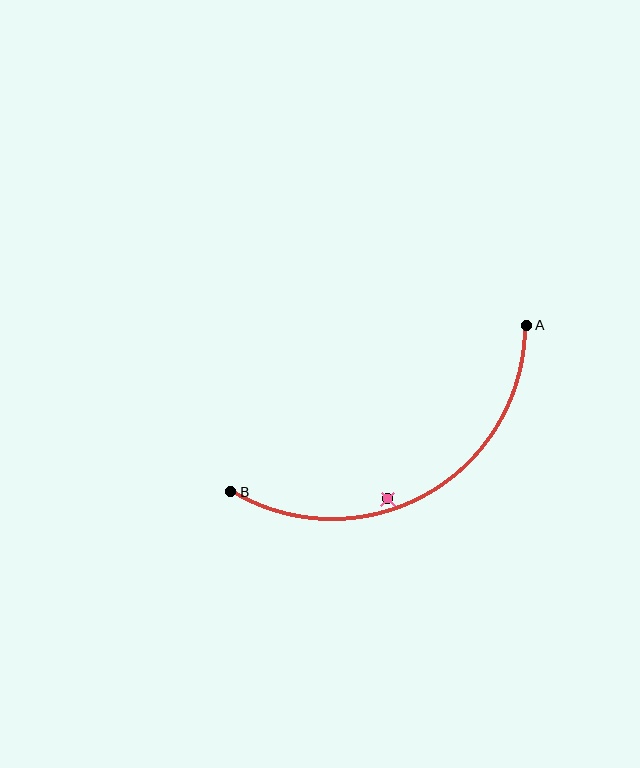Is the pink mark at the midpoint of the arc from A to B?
No — the pink mark does not lie on the arc at all. It sits slightly inside the curve.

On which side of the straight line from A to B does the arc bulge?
The arc bulges below the straight line connecting A and B.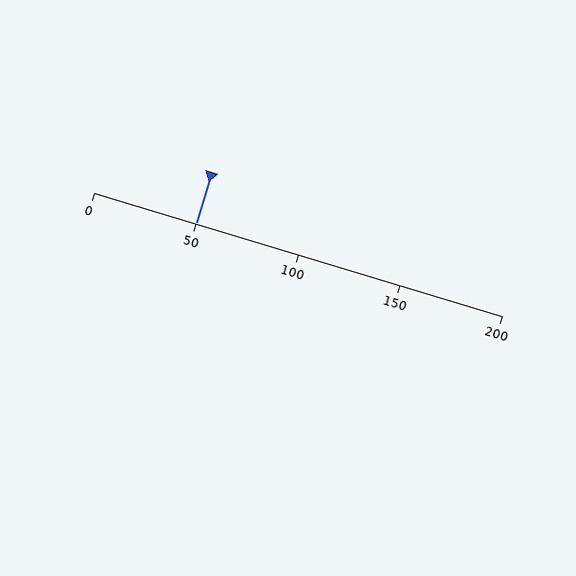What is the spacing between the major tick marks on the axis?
The major ticks are spaced 50 apart.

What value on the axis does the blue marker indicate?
The marker indicates approximately 50.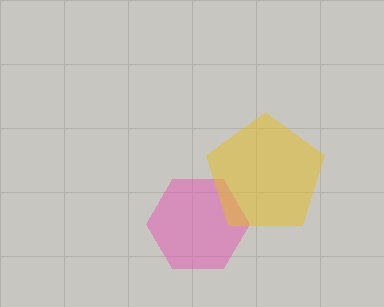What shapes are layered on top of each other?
The layered shapes are: a pink hexagon, a yellow pentagon.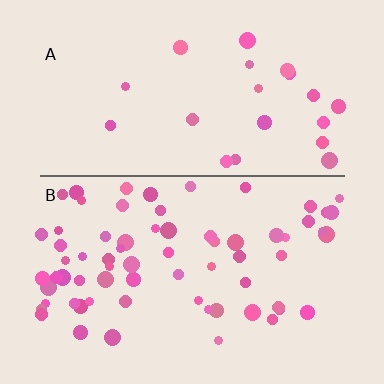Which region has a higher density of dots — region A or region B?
B (the bottom).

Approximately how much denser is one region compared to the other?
Approximately 3.1× — region B over region A.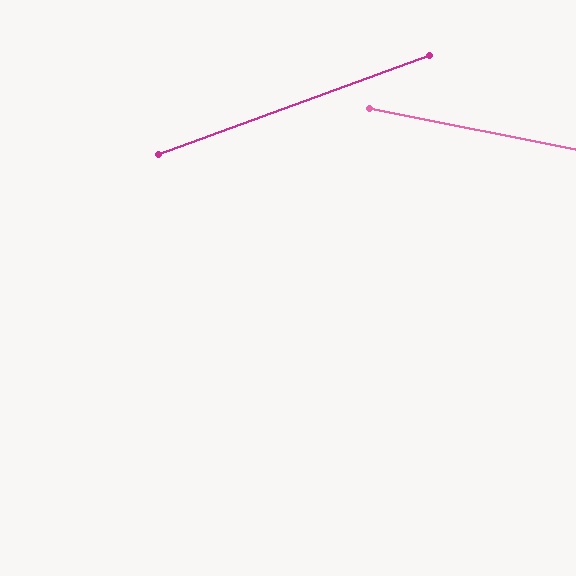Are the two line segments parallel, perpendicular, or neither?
Neither parallel nor perpendicular — they differ by about 31°.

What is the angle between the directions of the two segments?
Approximately 31 degrees.